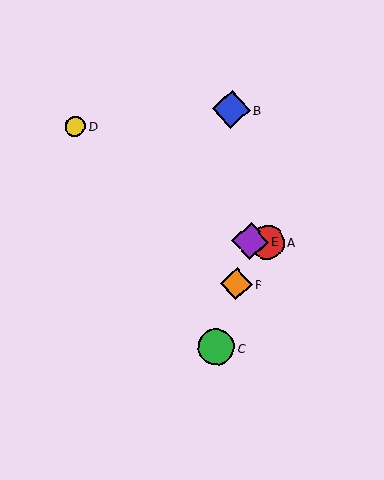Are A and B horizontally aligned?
No, A is at y≈242 and B is at y≈110.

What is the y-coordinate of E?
Object E is at y≈241.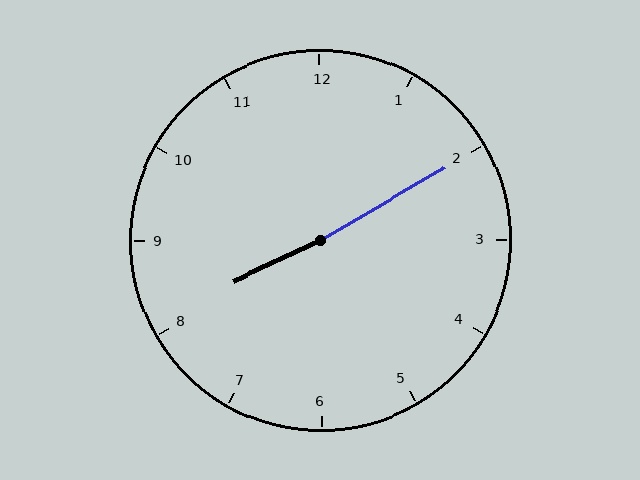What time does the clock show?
8:10.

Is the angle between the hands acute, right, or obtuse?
It is obtuse.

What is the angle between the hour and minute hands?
Approximately 175 degrees.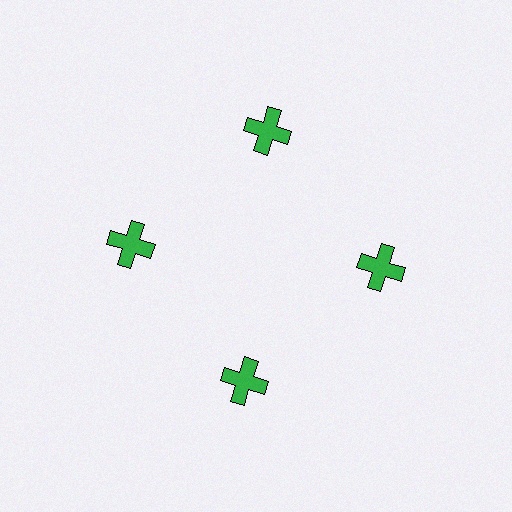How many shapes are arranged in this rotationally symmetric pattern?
There are 4 shapes, arranged in 4 groups of 1.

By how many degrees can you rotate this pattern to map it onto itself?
The pattern maps onto itself every 90 degrees of rotation.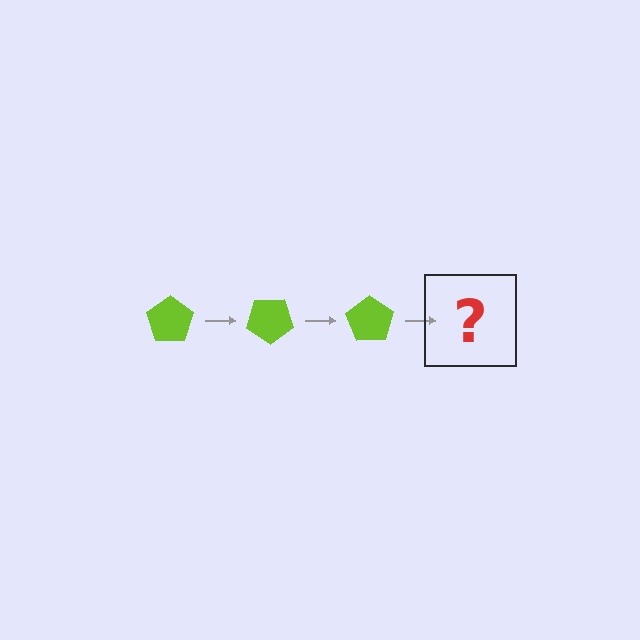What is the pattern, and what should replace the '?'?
The pattern is that the pentagon rotates 35 degrees each step. The '?' should be a lime pentagon rotated 105 degrees.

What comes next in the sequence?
The next element should be a lime pentagon rotated 105 degrees.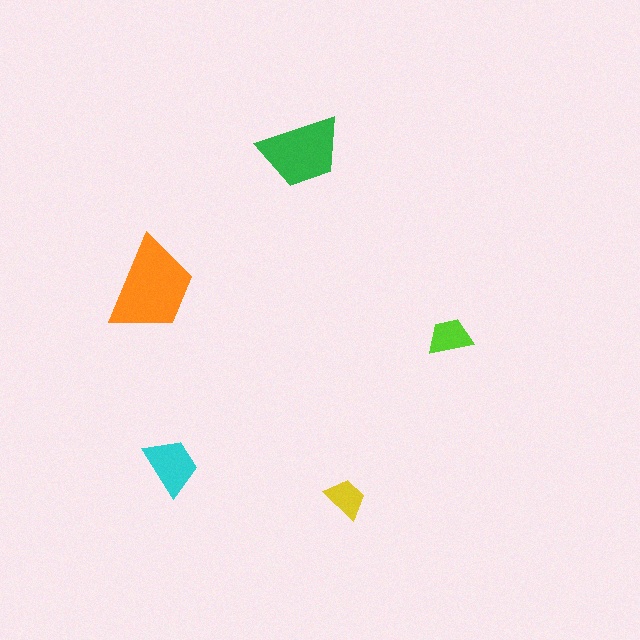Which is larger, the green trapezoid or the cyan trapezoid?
The green one.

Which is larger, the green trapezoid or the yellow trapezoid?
The green one.